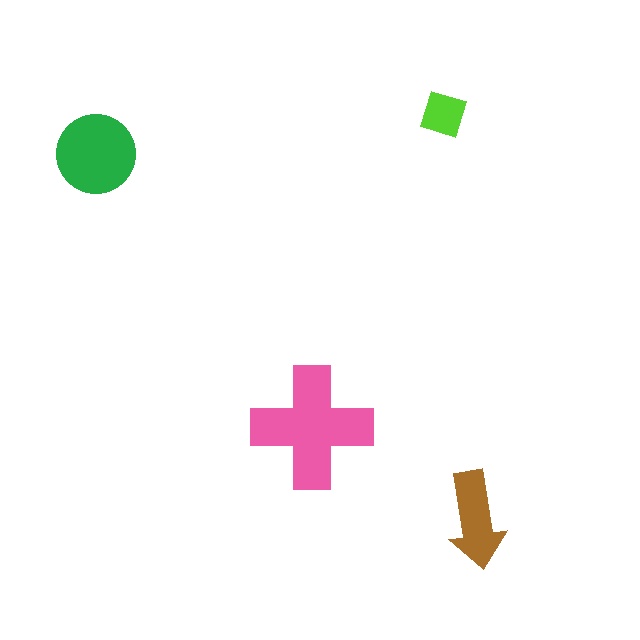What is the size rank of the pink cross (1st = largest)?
1st.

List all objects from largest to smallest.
The pink cross, the green circle, the brown arrow, the lime diamond.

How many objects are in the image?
There are 4 objects in the image.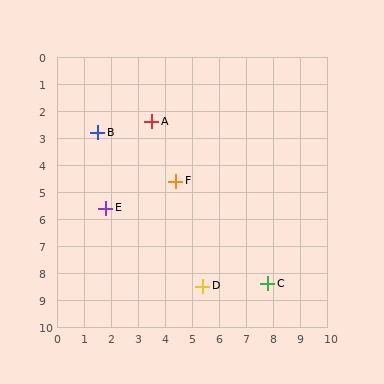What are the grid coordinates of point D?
Point D is at approximately (5.4, 8.5).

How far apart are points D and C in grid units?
Points D and C are about 2.4 grid units apart.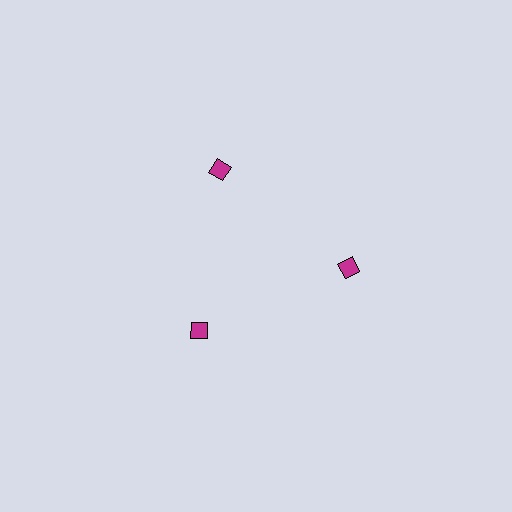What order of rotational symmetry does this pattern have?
This pattern has 3-fold rotational symmetry.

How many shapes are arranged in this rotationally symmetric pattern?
There are 3 shapes, arranged in 3 groups of 1.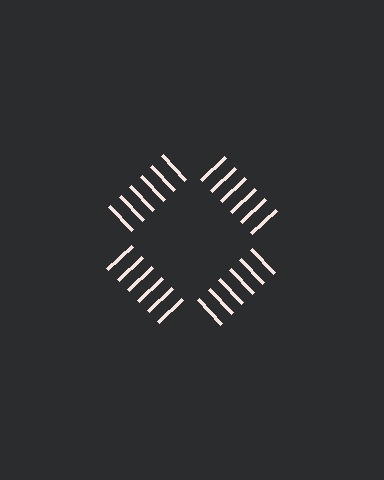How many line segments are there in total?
24 — 6 along each of the 4 edges.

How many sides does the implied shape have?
4 sides — the line-ends trace a square.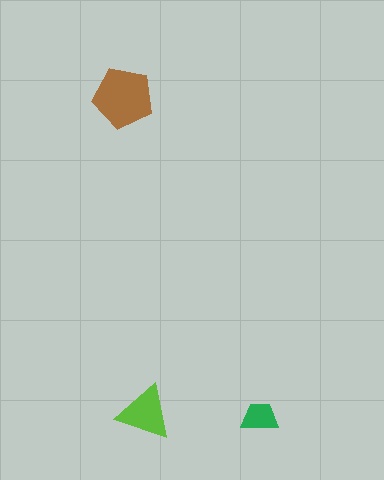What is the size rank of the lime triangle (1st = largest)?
2nd.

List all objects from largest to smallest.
The brown pentagon, the lime triangle, the green trapezoid.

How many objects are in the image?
There are 3 objects in the image.